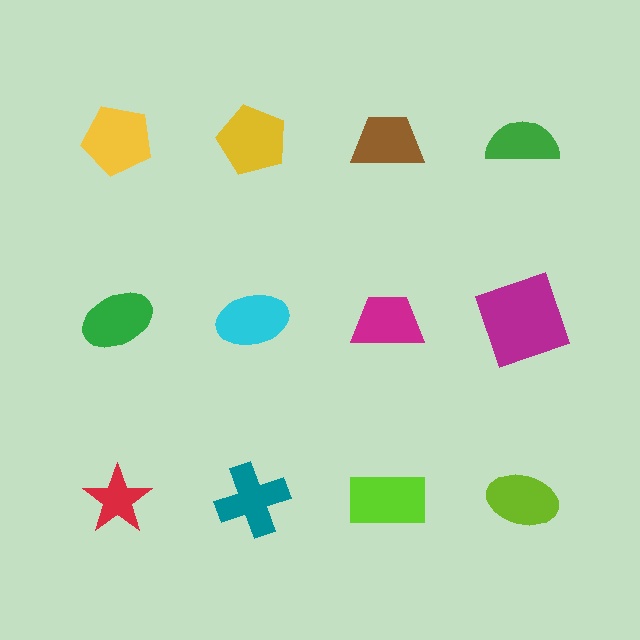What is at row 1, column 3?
A brown trapezoid.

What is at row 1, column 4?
A green semicircle.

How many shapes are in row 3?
4 shapes.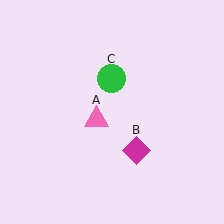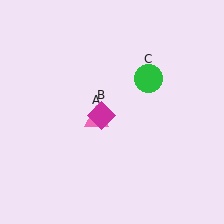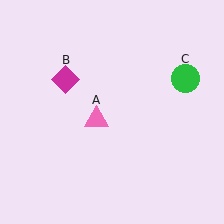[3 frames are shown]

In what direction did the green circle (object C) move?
The green circle (object C) moved right.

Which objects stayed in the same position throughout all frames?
Pink triangle (object A) remained stationary.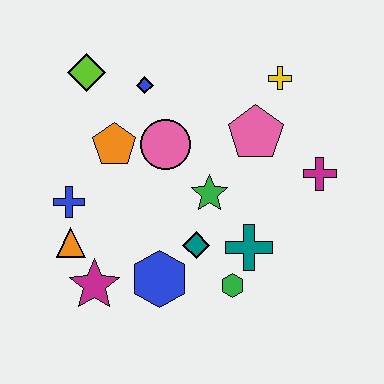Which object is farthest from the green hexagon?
The lime diamond is farthest from the green hexagon.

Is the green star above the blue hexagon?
Yes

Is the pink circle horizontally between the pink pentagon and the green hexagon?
No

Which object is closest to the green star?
The teal diamond is closest to the green star.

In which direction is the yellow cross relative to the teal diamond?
The yellow cross is above the teal diamond.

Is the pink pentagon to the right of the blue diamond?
Yes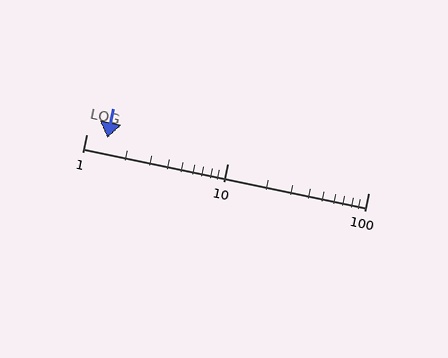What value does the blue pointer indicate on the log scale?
The pointer indicates approximately 1.4.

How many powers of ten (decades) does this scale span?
The scale spans 2 decades, from 1 to 100.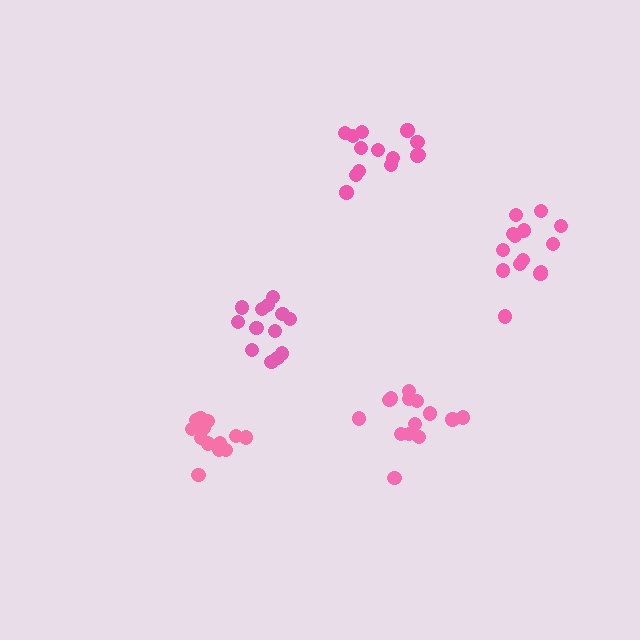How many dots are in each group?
Group 1: 13 dots, Group 2: 14 dots, Group 3: 14 dots, Group 4: 13 dots, Group 5: 14 dots (68 total).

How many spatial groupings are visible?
There are 5 spatial groupings.